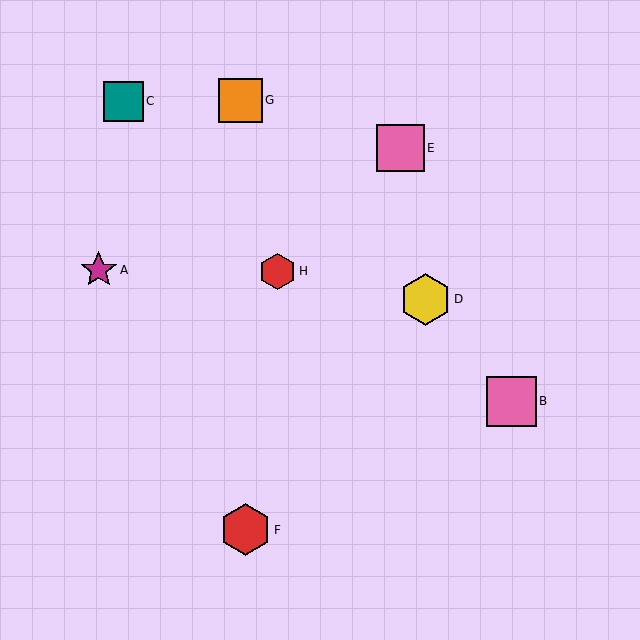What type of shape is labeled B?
Shape B is a pink square.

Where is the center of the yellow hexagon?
The center of the yellow hexagon is at (426, 299).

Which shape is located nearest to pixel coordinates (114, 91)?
The teal square (labeled C) at (124, 101) is nearest to that location.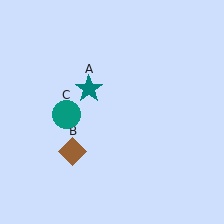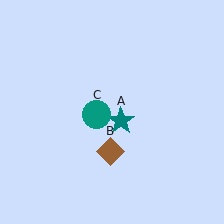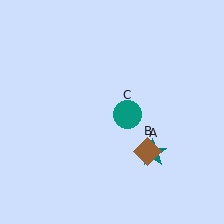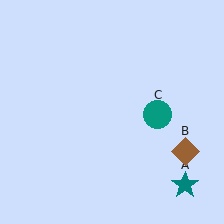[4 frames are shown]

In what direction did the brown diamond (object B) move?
The brown diamond (object B) moved right.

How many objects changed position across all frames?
3 objects changed position: teal star (object A), brown diamond (object B), teal circle (object C).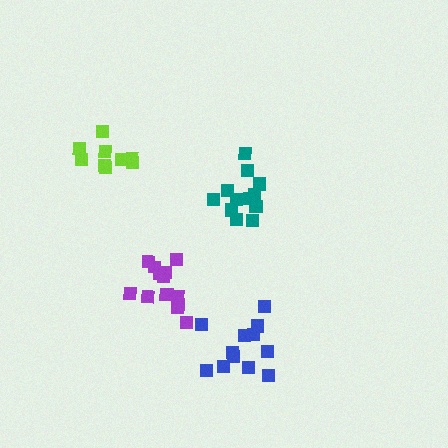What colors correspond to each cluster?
The clusters are colored: teal, purple, lime, blue.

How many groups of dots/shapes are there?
There are 4 groups.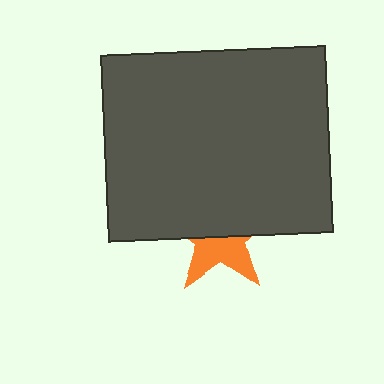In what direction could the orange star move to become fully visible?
The orange star could move down. That would shift it out from behind the dark gray rectangle entirely.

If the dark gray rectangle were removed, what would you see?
You would see the complete orange star.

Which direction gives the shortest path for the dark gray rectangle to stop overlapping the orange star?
Moving up gives the shortest separation.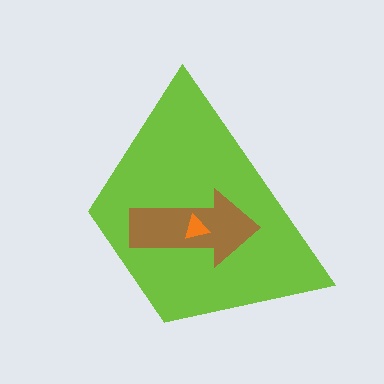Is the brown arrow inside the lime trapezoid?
Yes.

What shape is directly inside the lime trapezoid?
The brown arrow.